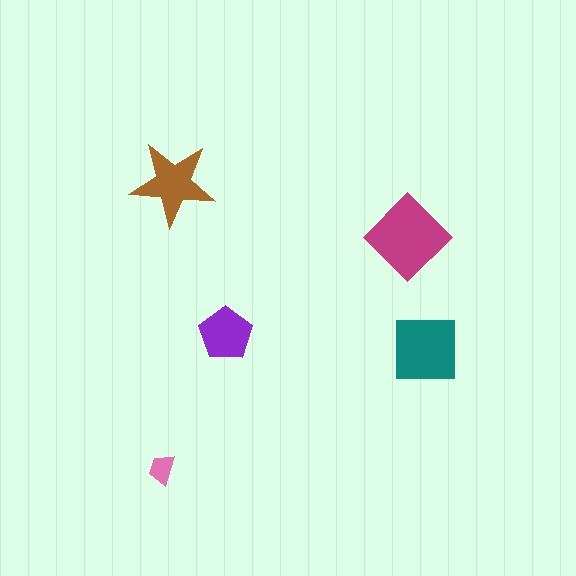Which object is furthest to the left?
The pink trapezoid is leftmost.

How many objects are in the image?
There are 5 objects in the image.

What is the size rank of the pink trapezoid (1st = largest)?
5th.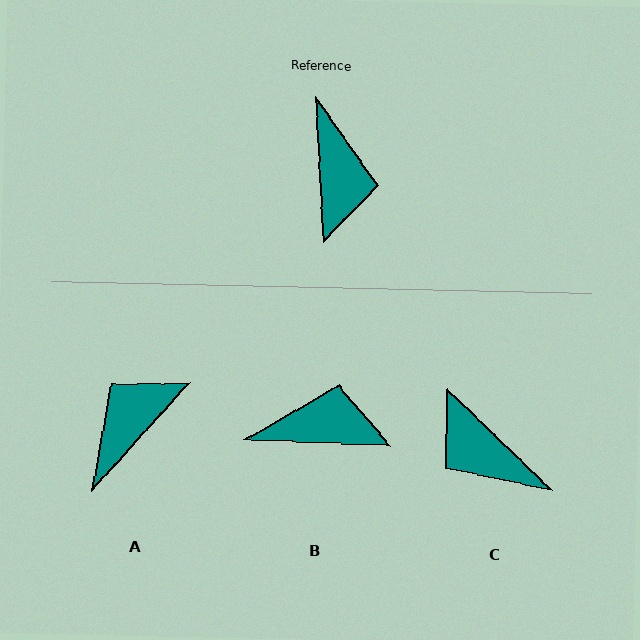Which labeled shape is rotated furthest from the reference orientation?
C, about 137 degrees away.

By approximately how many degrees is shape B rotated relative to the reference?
Approximately 85 degrees counter-clockwise.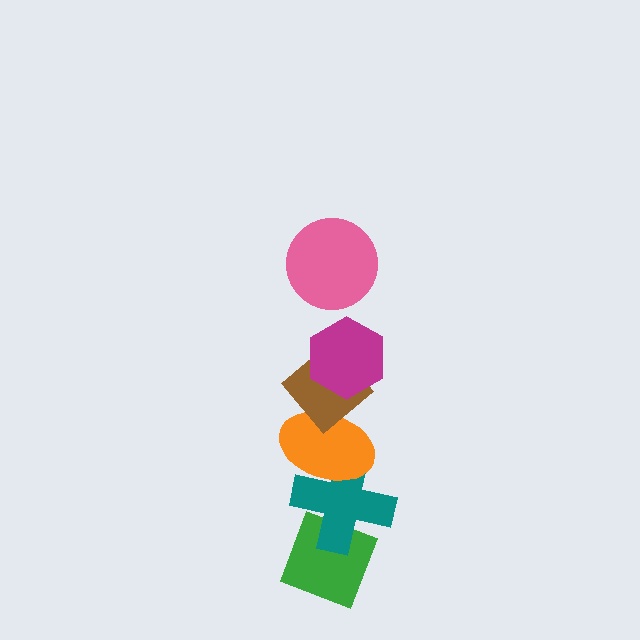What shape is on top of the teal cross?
The orange ellipse is on top of the teal cross.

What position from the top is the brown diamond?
The brown diamond is 3rd from the top.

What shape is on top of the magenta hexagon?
The pink circle is on top of the magenta hexagon.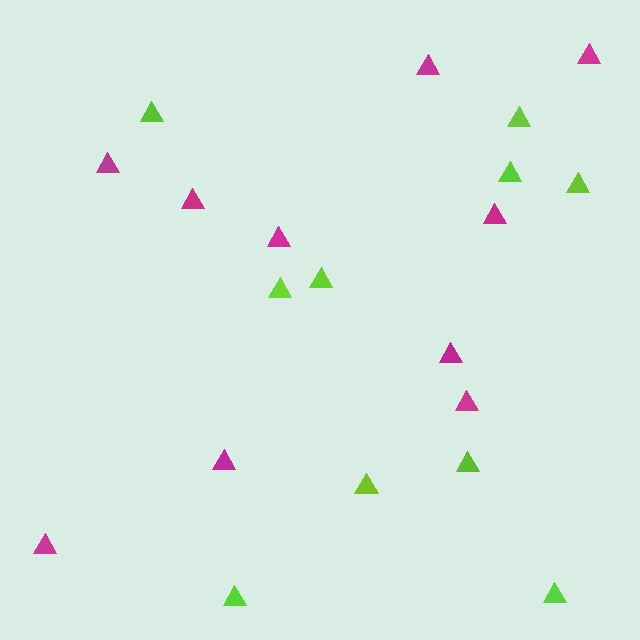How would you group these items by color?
There are 2 groups: one group of lime triangles (10) and one group of magenta triangles (10).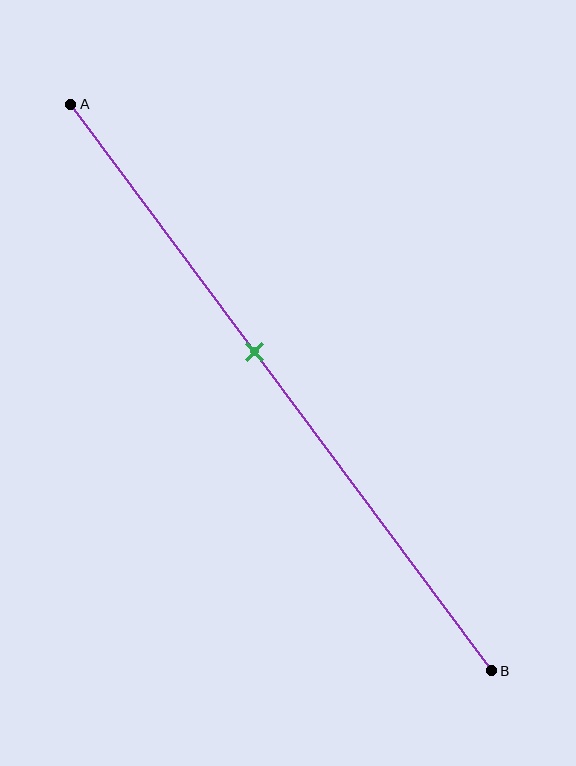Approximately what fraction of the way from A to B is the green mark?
The green mark is approximately 45% of the way from A to B.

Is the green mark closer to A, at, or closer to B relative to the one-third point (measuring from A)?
The green mark is closer to point B than the one-third point of segment AB.